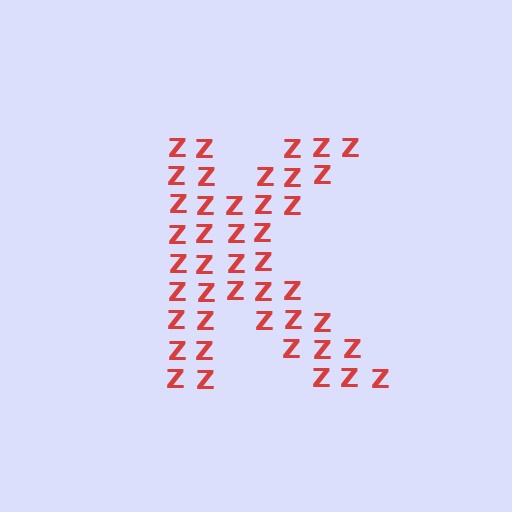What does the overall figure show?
The overall figure shows the letter K.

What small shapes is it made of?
It is made of small letter Z's.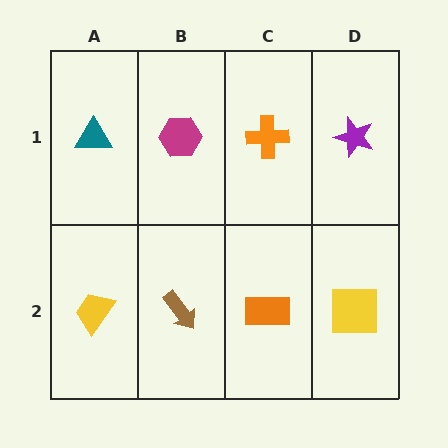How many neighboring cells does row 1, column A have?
2.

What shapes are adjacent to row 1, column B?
A brown arrow (row 2, column B), a teal triangle (row 1, column A), an orange cross (row 1, column C).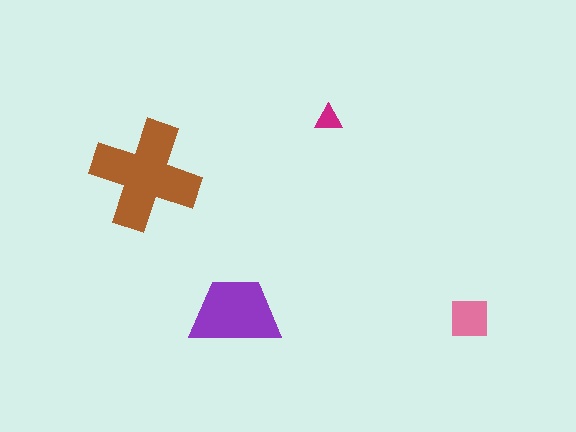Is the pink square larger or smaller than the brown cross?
Smaller.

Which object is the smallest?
The magenta triangle.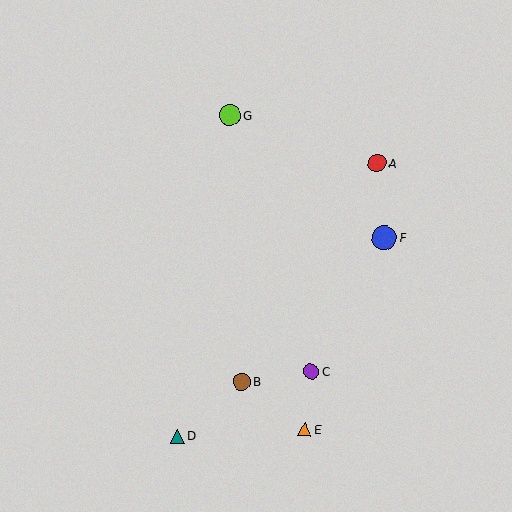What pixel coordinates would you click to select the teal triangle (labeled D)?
Click at (178, 436) to select the teal triangle D.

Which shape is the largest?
The blue circle (labeled F) is the largest.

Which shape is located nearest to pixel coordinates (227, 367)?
The brown circle (labeled B) at (241, 381) is nearest to that location.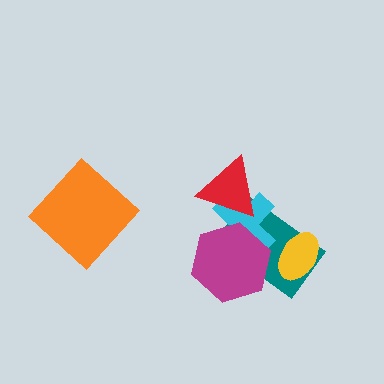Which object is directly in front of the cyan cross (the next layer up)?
The red triangle is directly in front of the cyan cross.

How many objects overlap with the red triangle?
2 objects overlap with the red triangle.